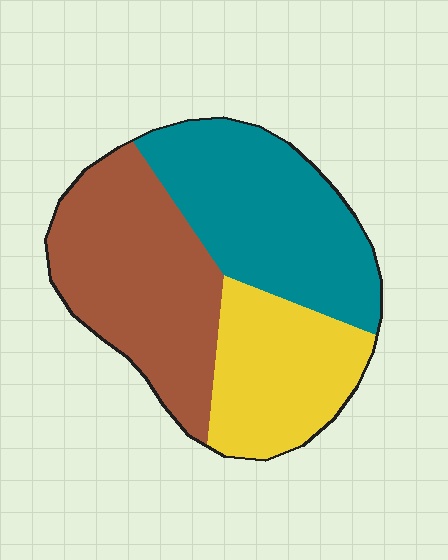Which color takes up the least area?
Yellow, at roughly 25%.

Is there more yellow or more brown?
Brown.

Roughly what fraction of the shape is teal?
Teal covers about 35% of the shape.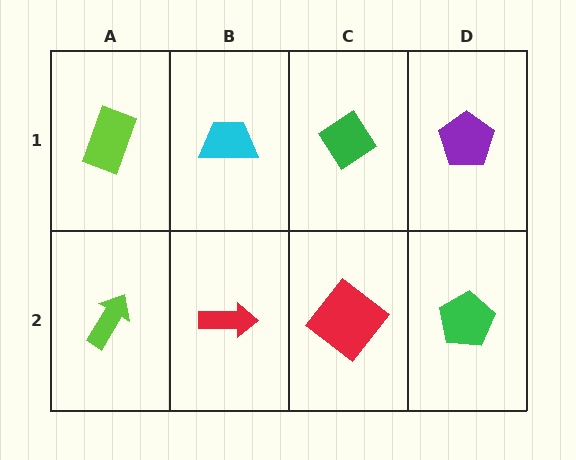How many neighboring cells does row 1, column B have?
3.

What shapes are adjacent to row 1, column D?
A green pentagon (row 2, column D), a green diamond (row 1, column C).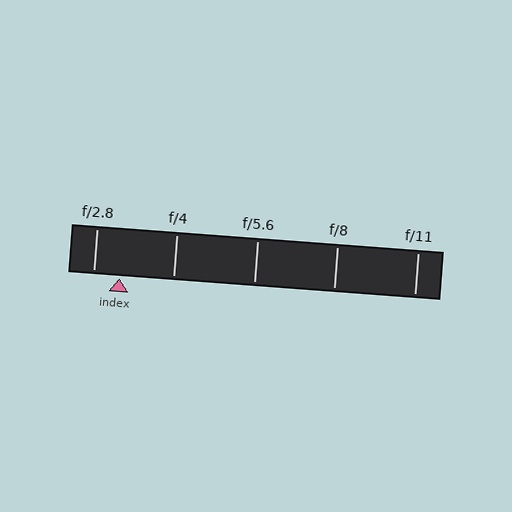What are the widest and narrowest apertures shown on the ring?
The widest aperture shown is f/2.8 and the narrowest is f/11.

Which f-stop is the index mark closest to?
The index mark is closest to f/2.8.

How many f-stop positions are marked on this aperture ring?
There are 5 f-stop positions marked.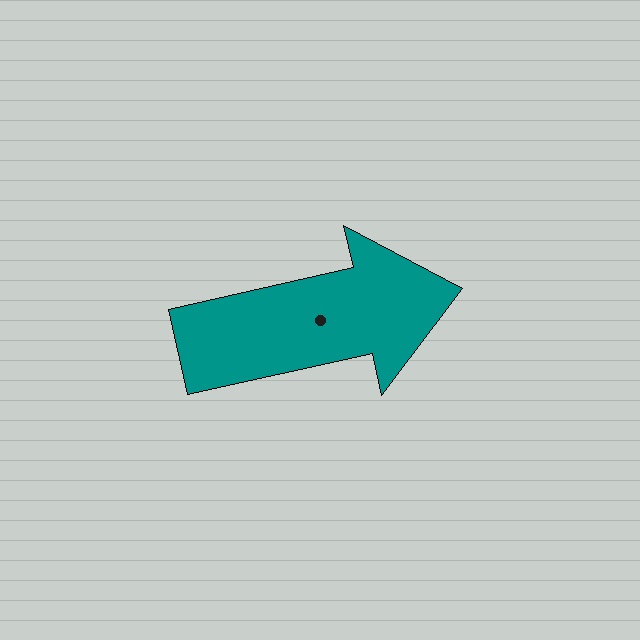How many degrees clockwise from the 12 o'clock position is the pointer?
Approximately 77 degrees.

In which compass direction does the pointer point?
East.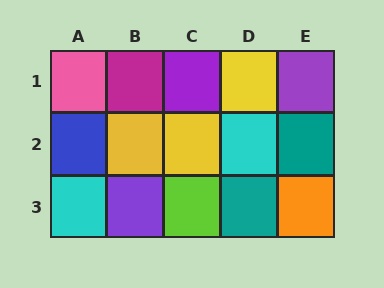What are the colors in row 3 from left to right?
Cyan, purple, lime, teal, orange.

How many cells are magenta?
1 cell is magenta.